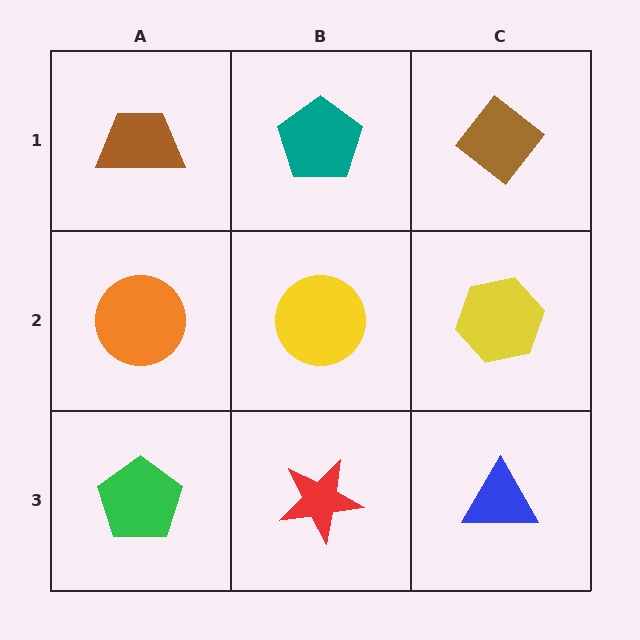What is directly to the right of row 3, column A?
A red star.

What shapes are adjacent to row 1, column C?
A yellow hexagon (row 2, column C), a teal pentagon (row 1, column B).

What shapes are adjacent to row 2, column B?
A teal pentagon (row 1, column B), a red star (row 3, column B), an orange circle (row 2, column A), a yellow hexagon (row 2, column C).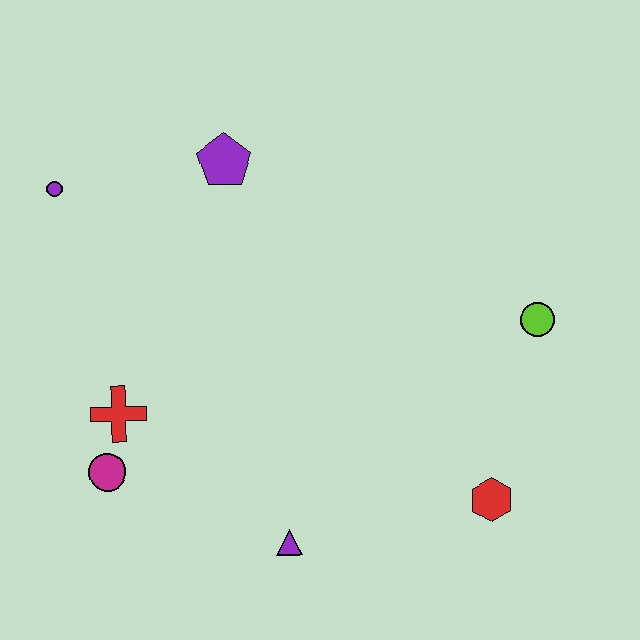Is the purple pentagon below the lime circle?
No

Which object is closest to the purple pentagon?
The purple circle is closest to the purple pentagon.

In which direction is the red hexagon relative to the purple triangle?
The red hexagon is to the right of the purple triangle.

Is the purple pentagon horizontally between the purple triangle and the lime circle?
No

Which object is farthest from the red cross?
The lime circle is farthest from the red cross.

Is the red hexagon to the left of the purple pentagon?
No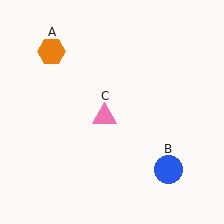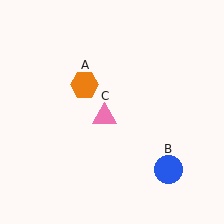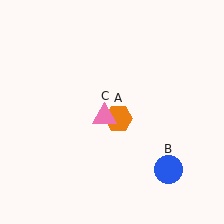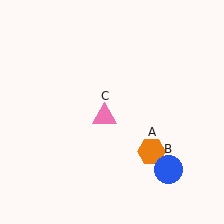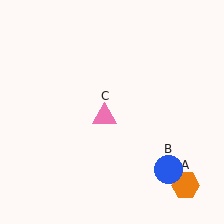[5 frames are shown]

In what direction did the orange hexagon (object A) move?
The orange hexagon (object A) moved down and to the right.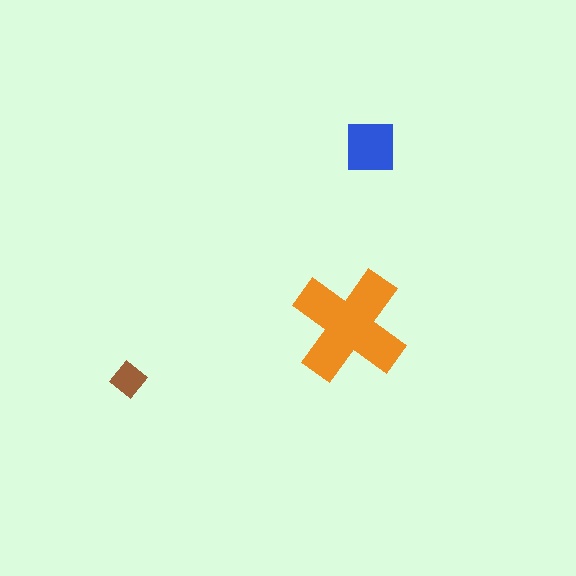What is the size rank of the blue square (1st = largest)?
2nd.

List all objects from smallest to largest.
The brown diamond, the blue square, the orange cross.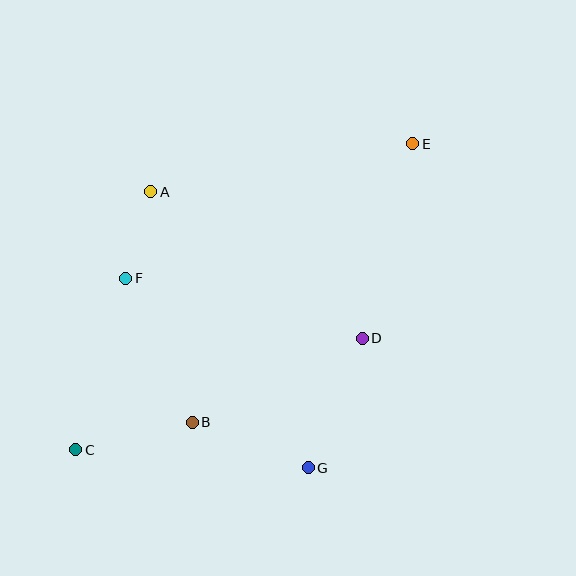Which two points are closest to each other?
Points A and F are closest to each other.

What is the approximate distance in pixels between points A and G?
The distance between A and G is approximately 318 pixels.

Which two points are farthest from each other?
Points C and E are farthest from each other.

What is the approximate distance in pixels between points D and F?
The distance between D and F is approximately 244 pixels.